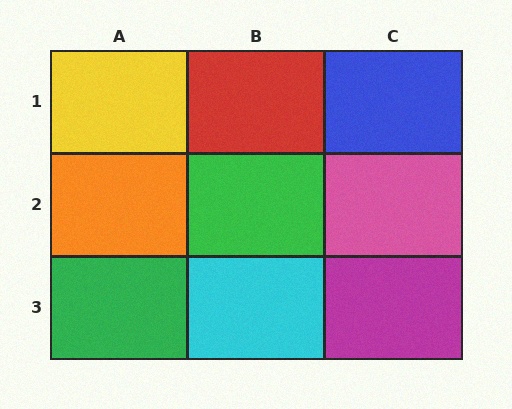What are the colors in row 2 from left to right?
Orange, green, pink.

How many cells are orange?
1 cell is orange.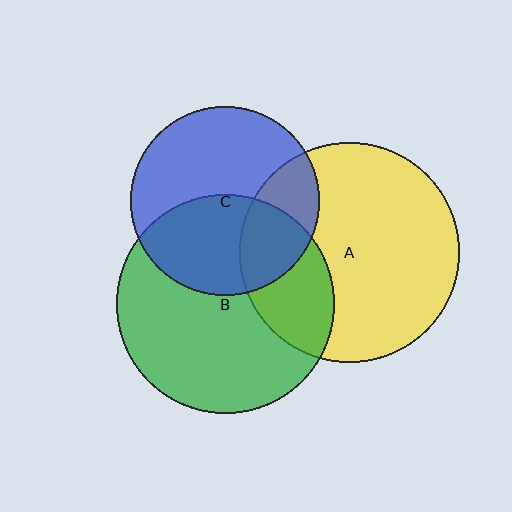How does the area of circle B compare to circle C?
Approximately 1.3 times.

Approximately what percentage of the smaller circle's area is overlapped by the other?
Approximately 25%.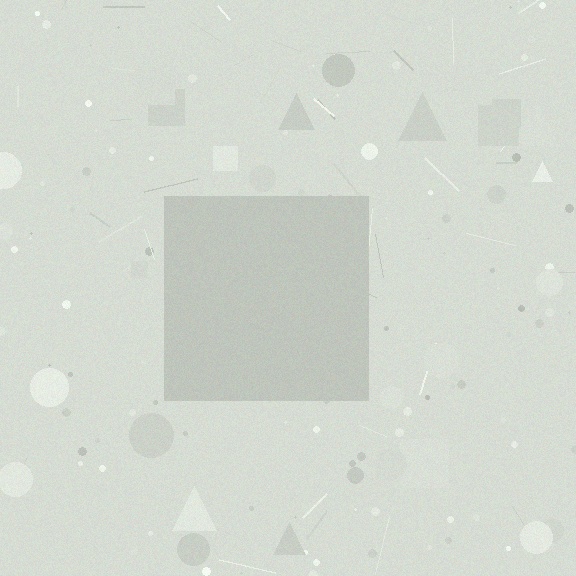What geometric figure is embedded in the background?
A square is embedded in the background.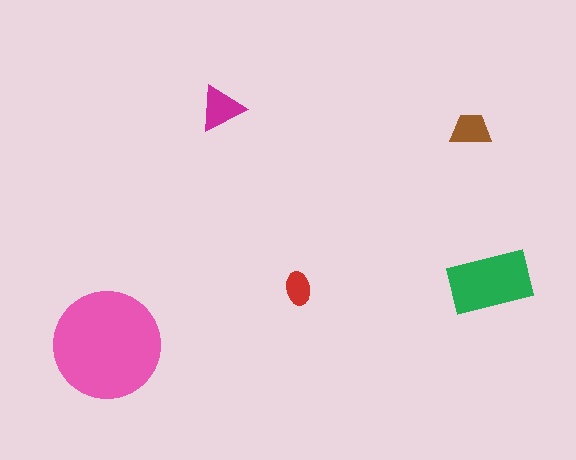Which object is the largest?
The pink circle.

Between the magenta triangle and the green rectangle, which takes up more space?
The green rectangle.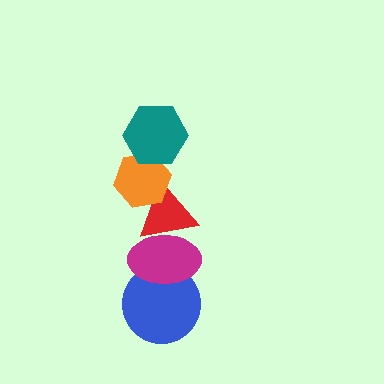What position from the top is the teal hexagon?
The teal hexagon is 1st from the top.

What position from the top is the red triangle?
The red triangle is 3rd from the top.